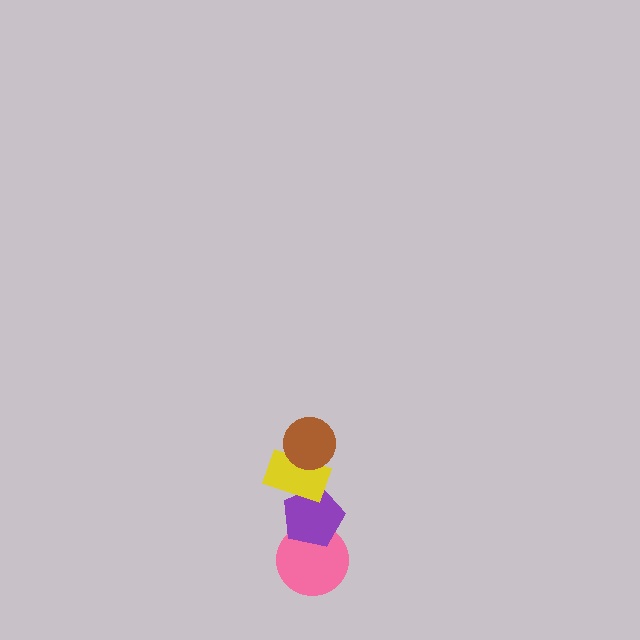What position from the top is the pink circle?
The pink circle is 4th from the top.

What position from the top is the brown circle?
The brown circle is 1st from the top.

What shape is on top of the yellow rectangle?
The brown circle is on top of the yellow rectangle.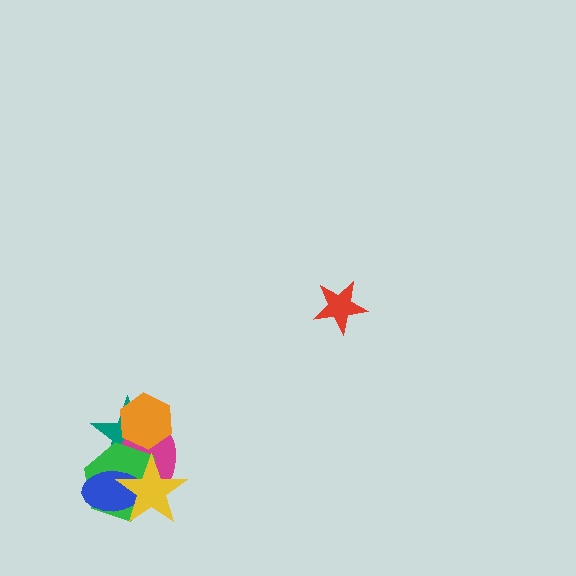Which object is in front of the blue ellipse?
The yellow star is in front of the blue ellipse.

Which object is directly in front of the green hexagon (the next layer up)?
The blue ellipse is directly in front of the green hexagon.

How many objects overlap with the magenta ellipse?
5 objects overlap with the magenta ellipse.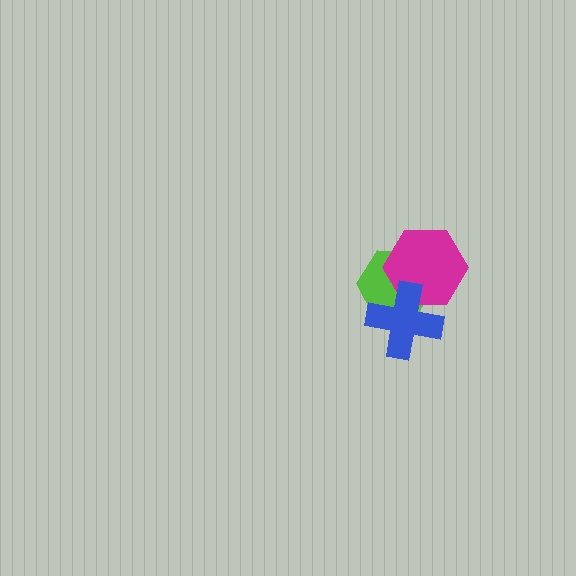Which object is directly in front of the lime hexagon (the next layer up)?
The magenta hexagon is directly in front of the lime hexagon.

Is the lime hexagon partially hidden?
Yes, it is partially covered by another shape.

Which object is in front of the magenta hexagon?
The blue cross is in front of the magenta hexagon.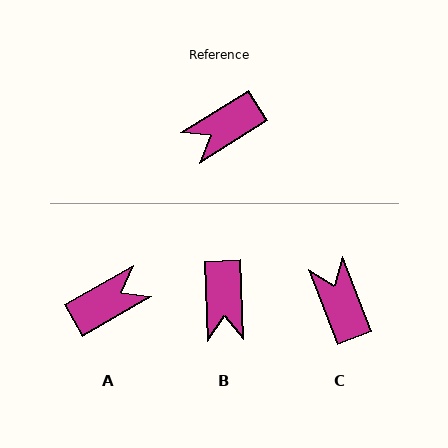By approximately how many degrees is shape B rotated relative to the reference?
Approximately 60 degrees counter-clockwise.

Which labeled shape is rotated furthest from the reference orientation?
A, about 178 degrees away.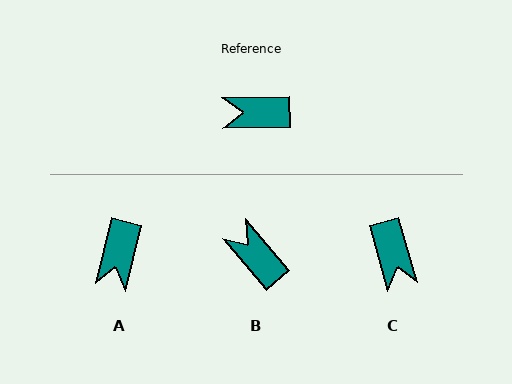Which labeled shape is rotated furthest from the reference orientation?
C, about 105 degrees away.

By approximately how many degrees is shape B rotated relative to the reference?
Approximately 50 degrees clockwise.